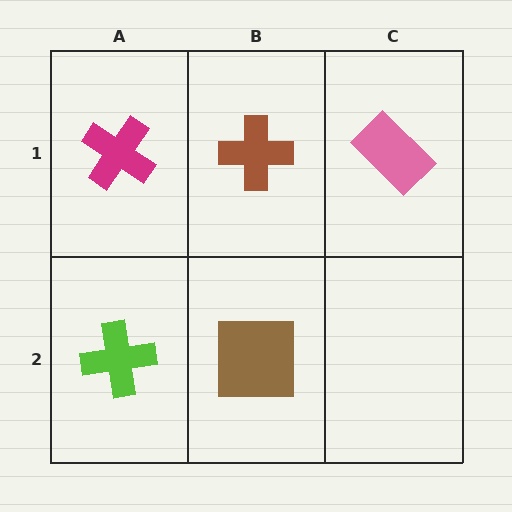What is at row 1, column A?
A magenta cross.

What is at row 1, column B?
A brown cross.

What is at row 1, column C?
A pink rectangle.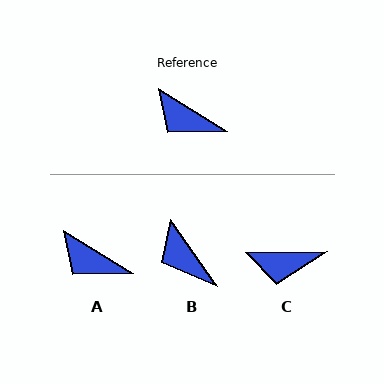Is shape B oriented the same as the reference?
No, it is off by about 23 degrees.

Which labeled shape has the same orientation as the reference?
A.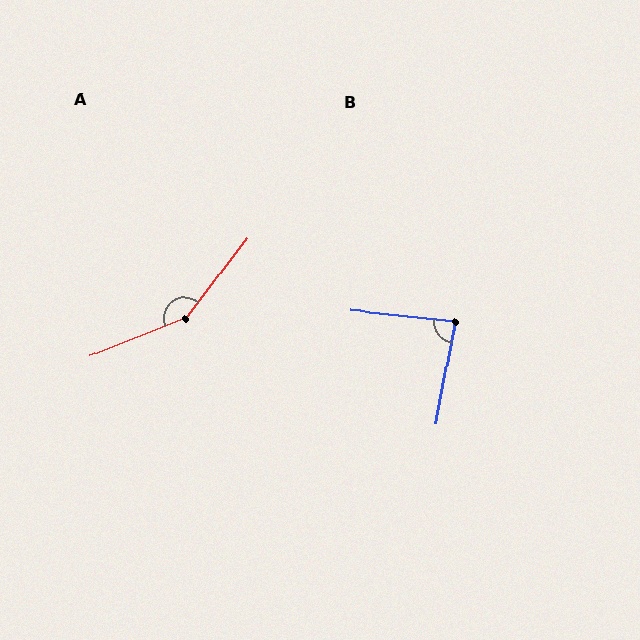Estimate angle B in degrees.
Approximately 85 degrees.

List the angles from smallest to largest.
B (85°), A (149°).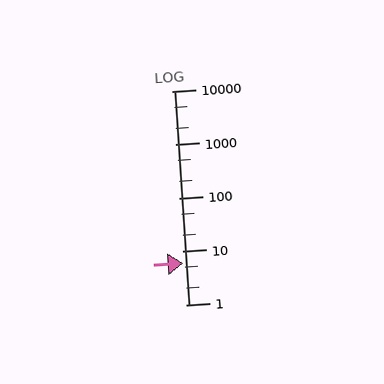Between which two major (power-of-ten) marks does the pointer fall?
The pointer is between 1 and 10.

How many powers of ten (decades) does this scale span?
The scale spans 4 decades, from 1 to 10000.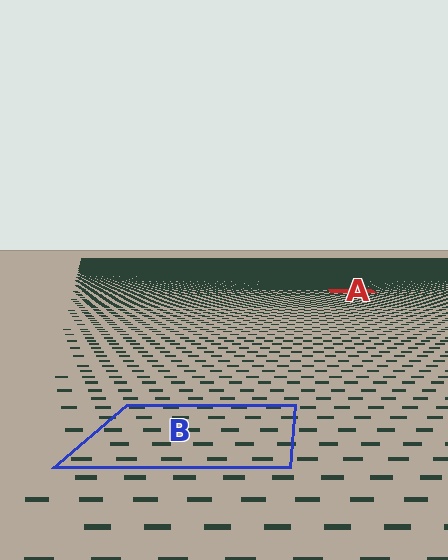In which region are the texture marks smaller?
The texture marks are smaller in region A, because it is farther away.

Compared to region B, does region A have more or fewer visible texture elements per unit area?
Region A has more texture elements per unit area — they are packed more densely because it is farther away.